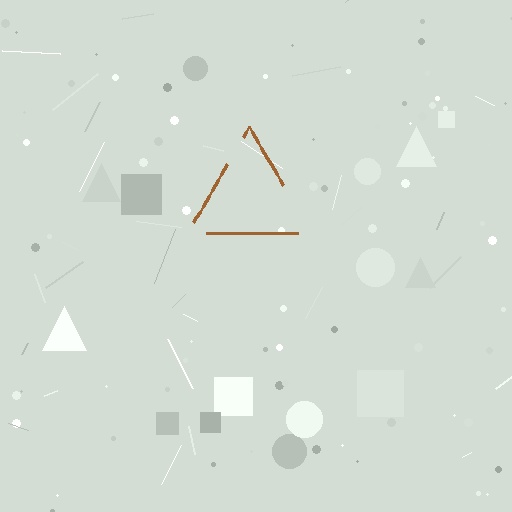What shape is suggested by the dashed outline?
The dashed outline suggests a triangle.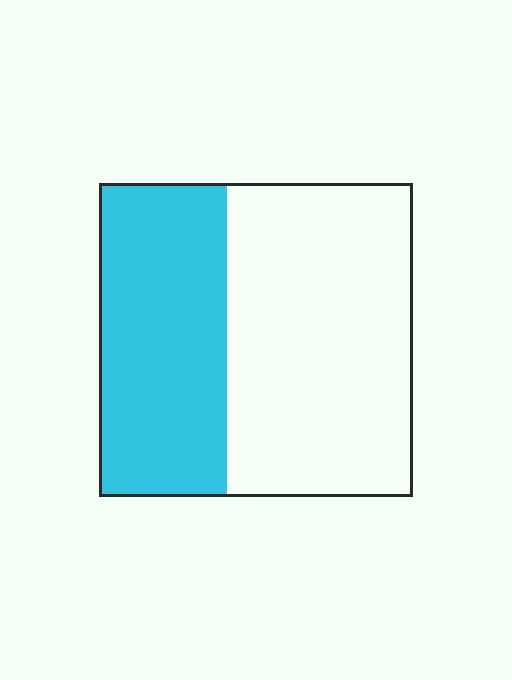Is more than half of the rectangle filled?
No.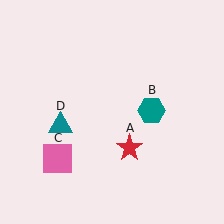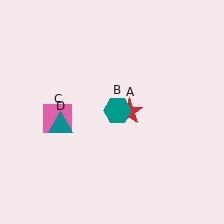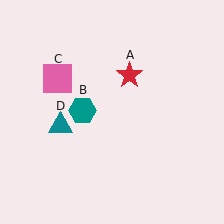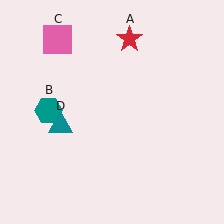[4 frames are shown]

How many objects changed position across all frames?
3 objects changed position: red star (object A), teal hexagon (object B), pink square (object C).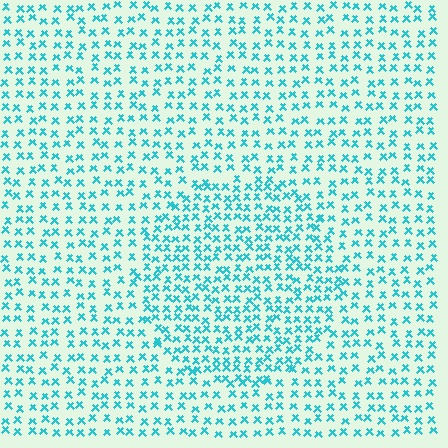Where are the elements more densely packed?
The elements are more densely packed inside the circle boundary.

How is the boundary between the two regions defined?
The boundary is defined by a change in element density (approximately 1.5x ratio). All elements are the same color, size, and shape.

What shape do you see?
I see a circle.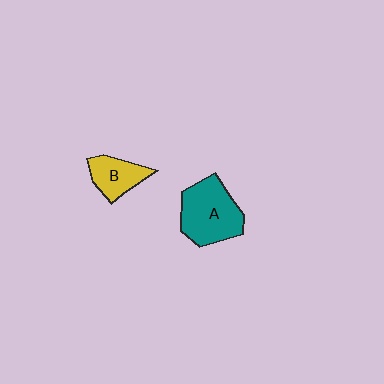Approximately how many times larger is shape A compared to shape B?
Approximately 1.8 times.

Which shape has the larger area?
Shape A (teal).